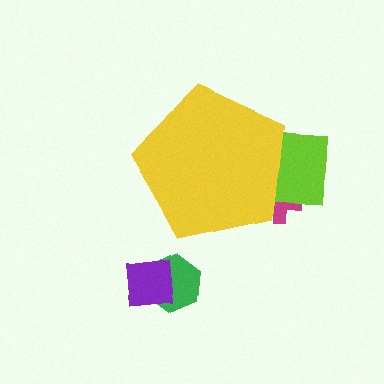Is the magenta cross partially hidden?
Yes, the magenta cross is partially hidden behind the yellow pentagon.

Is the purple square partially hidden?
No, the purple square is fully visible.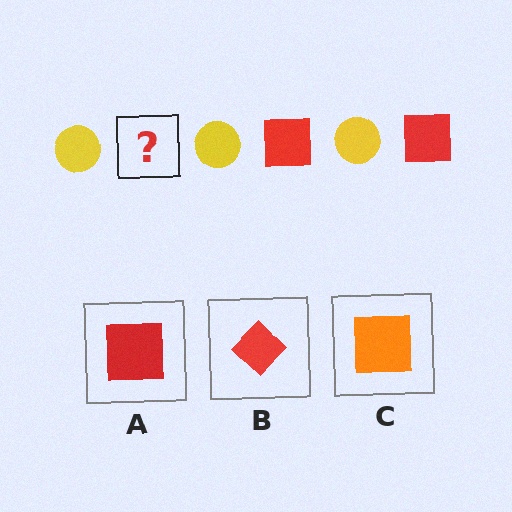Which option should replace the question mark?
Option A.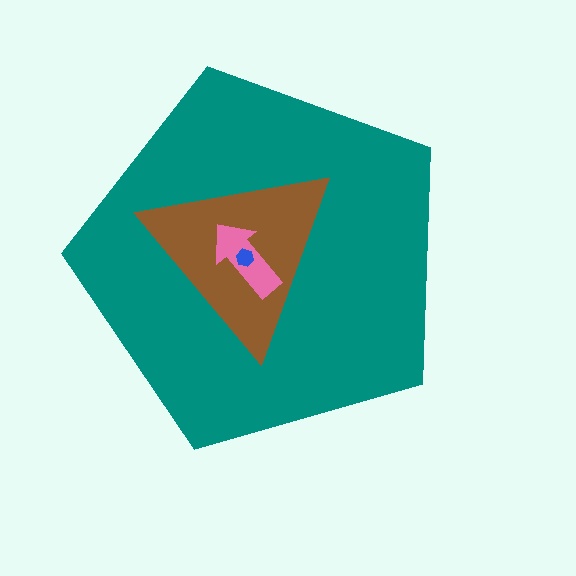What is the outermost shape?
The teal pentagon.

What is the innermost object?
The blue hexagon.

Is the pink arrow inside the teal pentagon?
Yes.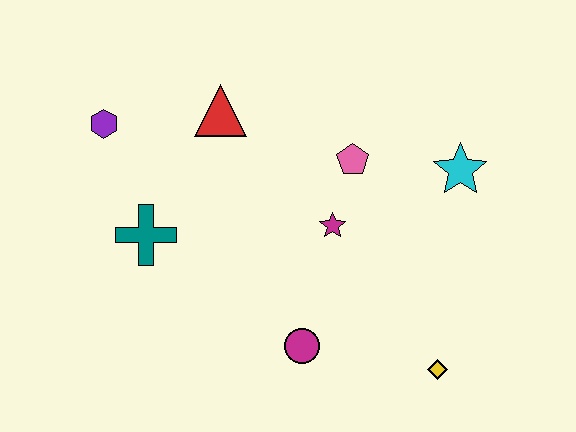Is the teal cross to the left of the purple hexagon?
No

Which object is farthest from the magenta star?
The purple hexagon is farthest from the magenta star.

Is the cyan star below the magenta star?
No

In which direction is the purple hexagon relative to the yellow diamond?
The purple hexagon is to the left of the yellow diamond.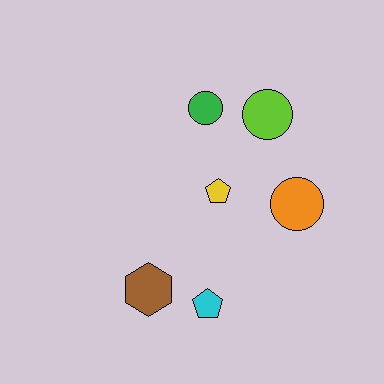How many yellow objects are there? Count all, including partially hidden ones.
There is 1 yellow object.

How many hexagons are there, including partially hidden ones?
There is 1 hexagon.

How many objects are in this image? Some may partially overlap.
There are 6 objects.